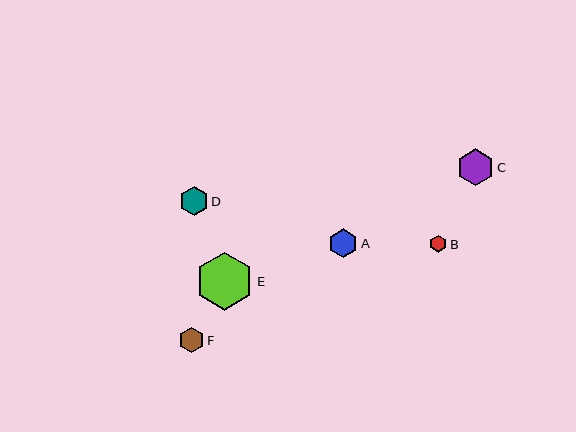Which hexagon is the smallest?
Hexagon B is the smallest with a size of approximately 17 pixels.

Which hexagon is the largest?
Hexagon E is the largest with a size of approximately 58 pixels.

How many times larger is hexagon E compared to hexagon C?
Hexagon E is approximately 1.6 times the size of hexagon C.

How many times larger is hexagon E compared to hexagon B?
Hexagon E is approximately 3.5 times the size of hexagon B.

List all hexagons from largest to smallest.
From largest to smallest: E, C, A, D, F, B.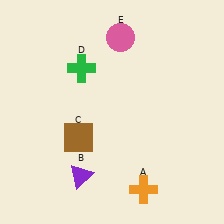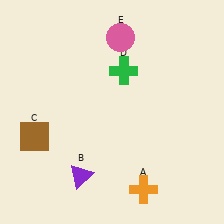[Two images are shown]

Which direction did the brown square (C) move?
The brown square (C) moved left.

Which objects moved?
The objects that moved are: the brown square (C), the green cross (D).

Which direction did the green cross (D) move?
The green cross (D) moved right.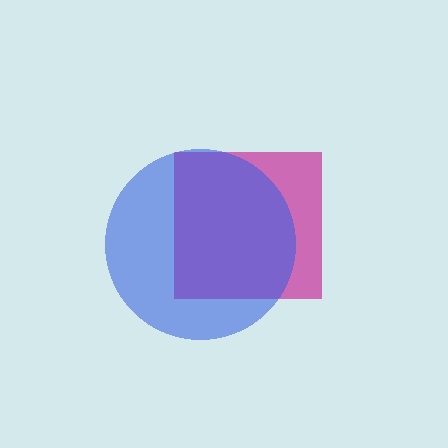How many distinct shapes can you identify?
There are 2 distinct shapes: a magenta square, a blue circle.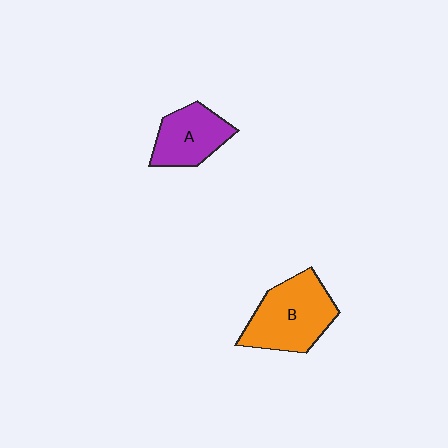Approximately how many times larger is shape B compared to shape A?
Approximately 1.4 times.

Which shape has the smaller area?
Shape A (purple).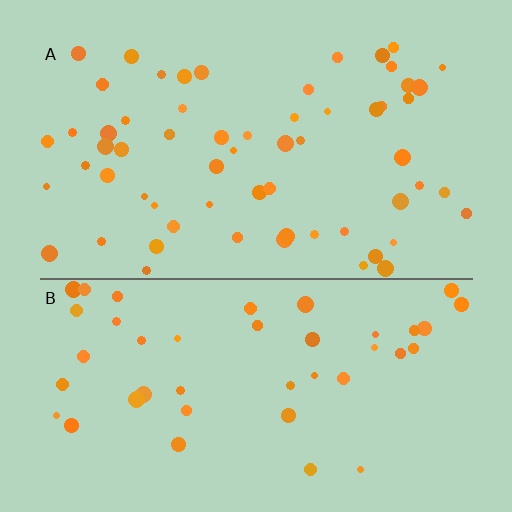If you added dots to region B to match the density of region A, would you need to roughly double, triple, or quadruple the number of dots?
Approximately double.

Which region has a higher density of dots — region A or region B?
A (the top).